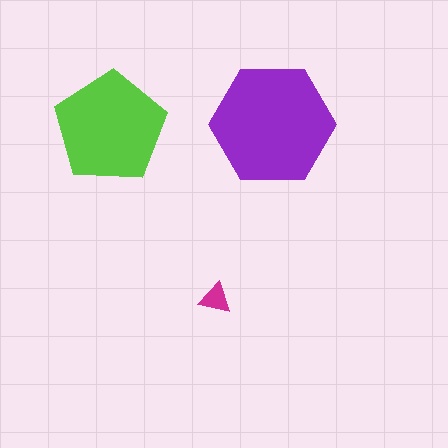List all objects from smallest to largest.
The magenta triangle, the lime pentagon, the purple hexagon.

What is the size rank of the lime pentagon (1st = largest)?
2nd.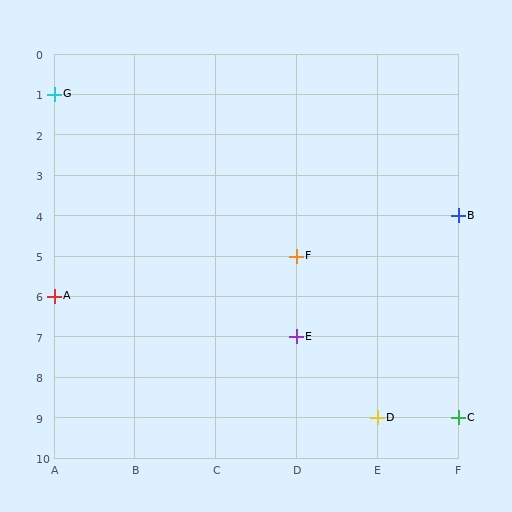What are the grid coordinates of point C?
Point C is at grid coordinates (F, 9).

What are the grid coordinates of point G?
Point G is at grid coordinates (A, 1).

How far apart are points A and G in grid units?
Points A and G are 5 rows apart.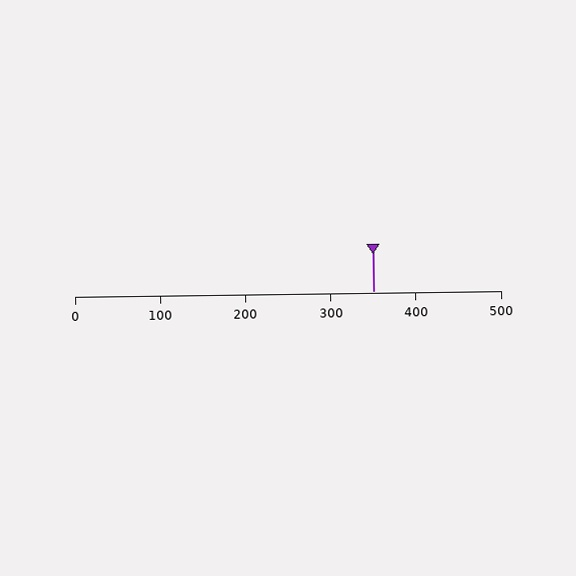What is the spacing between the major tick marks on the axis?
The major ticks are spaced 100 apart.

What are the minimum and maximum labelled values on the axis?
The axis runs from 0 to 500.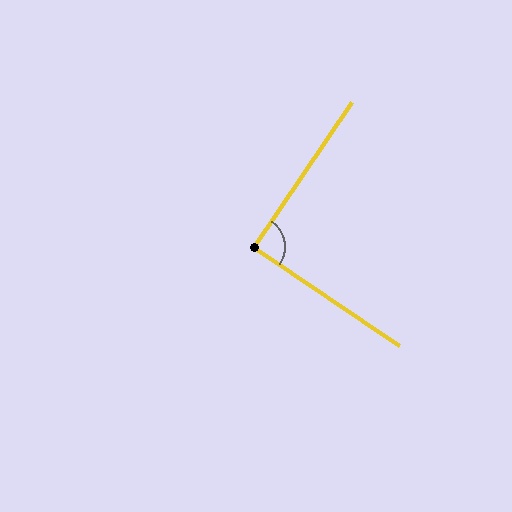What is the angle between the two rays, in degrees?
Approximately 90 degrees.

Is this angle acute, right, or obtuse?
It is approximately a right angle.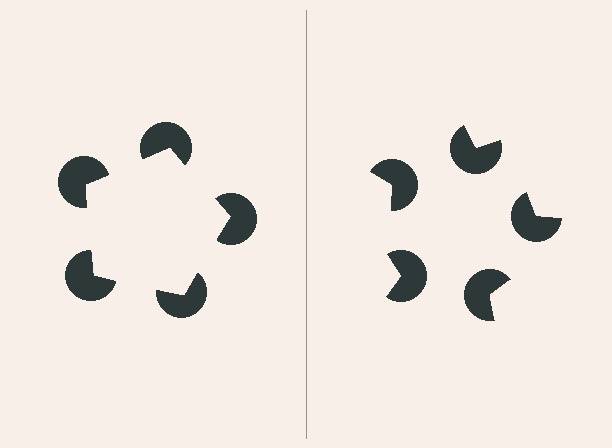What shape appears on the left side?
An illusory pentagon.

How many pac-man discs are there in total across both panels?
10 — 5 on each side.